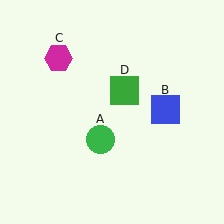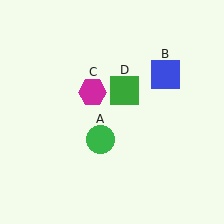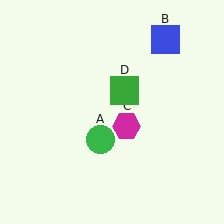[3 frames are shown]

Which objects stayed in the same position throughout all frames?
Green circle (object A) and green square (object D) remained stationary.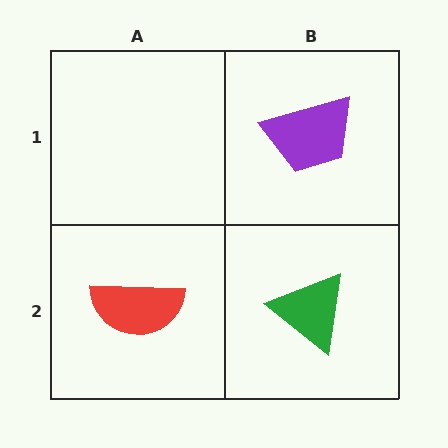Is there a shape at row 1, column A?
No, that cell is empty.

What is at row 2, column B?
A green triangle.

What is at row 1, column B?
A purple trapezoid.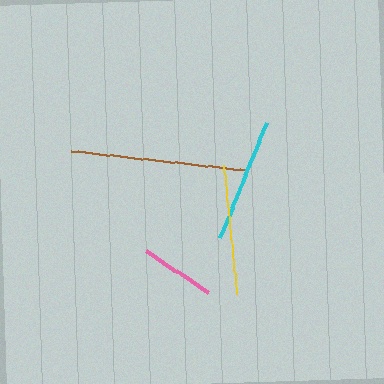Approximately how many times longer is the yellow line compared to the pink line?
The yellow line is approximately 1.8 times the length of the pink line.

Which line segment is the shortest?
The pink line is the shortest at approximately 74 pixels.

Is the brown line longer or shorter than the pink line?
The brown line is longer than the pink line.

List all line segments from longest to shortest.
From longest to shortest: brown, yellow, cyan, pink.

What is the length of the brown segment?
The brown segment is approximately 178 pixels long.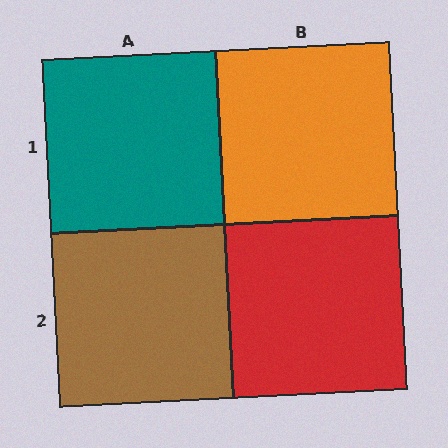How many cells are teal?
1 cell is teal.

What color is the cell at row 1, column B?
Orange.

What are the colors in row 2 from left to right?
Brown, red.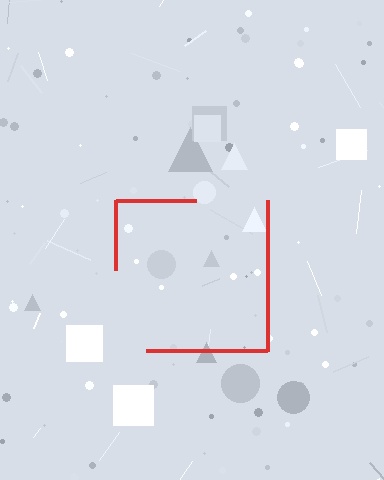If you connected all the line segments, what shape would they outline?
They would outline a square.